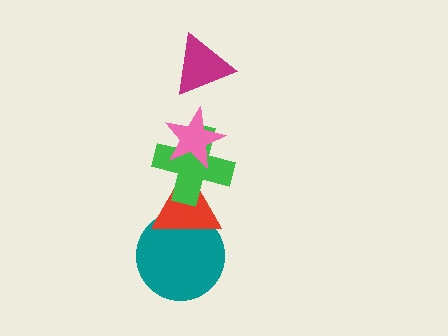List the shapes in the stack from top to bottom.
From top to bottom: the magenta triangle, the pink star, the green cross, the red triangle, the teal circle.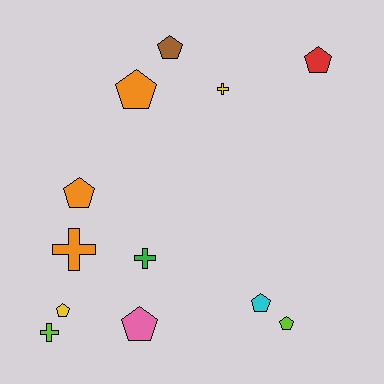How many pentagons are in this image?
There are 8 pentagons.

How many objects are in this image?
There are 12 objects.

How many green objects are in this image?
There is 1 green object.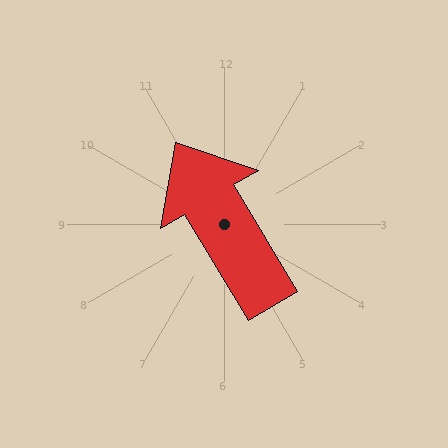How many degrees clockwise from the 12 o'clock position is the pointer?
Approximately 329 degrees.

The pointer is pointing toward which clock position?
Roughly 11 o'clock.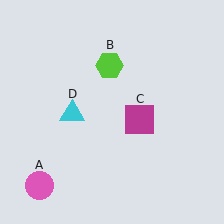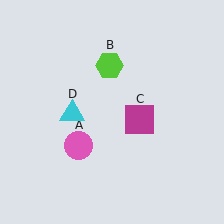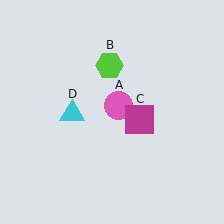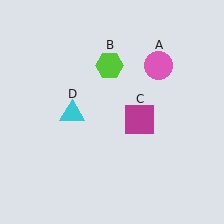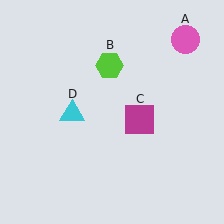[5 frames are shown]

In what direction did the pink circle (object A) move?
The pink circle (object A) moved up and to the right.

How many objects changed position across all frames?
1 object changed position: pink circle (object A).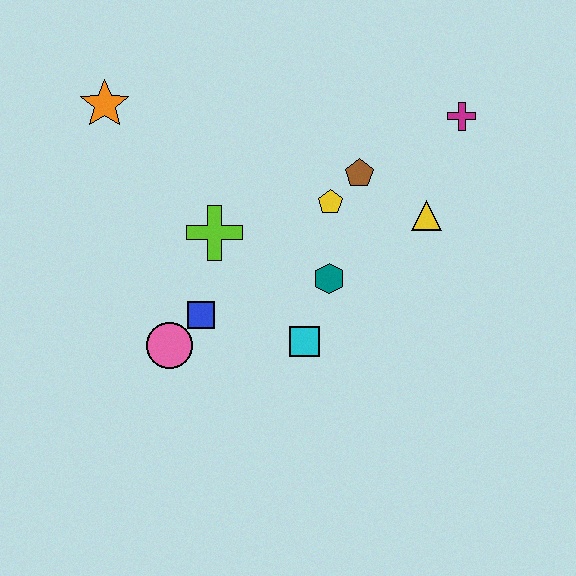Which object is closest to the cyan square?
The teal hexagon is closest to the cyan square.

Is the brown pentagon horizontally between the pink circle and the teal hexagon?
No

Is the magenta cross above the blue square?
Yes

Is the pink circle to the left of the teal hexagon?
Yes